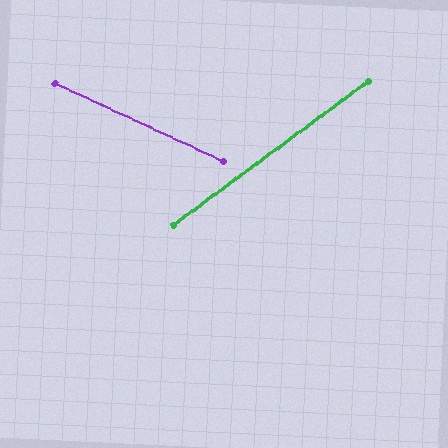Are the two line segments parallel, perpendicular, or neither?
Neither parallel nor perpendicular — they differ by about 61°.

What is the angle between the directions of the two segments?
Approximately 61 degrees.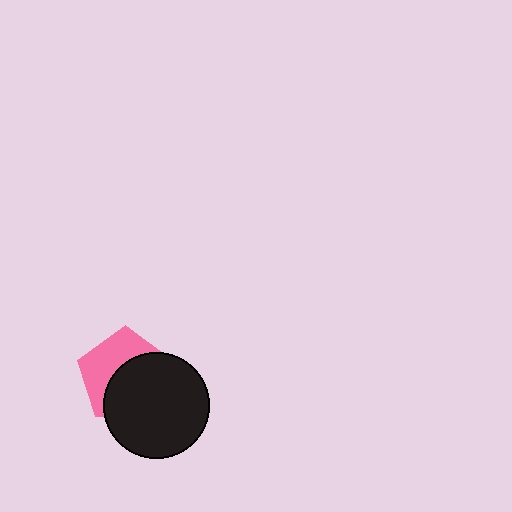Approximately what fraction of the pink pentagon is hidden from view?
Roughly 55% of the pink pentagon is hidden behind the black circle.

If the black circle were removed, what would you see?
You would see the complete pink pentagon.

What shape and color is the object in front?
The object in front is a black circle.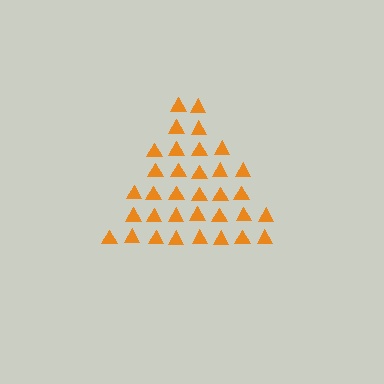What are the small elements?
The small elements are triangles.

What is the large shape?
The large shape is a triangle.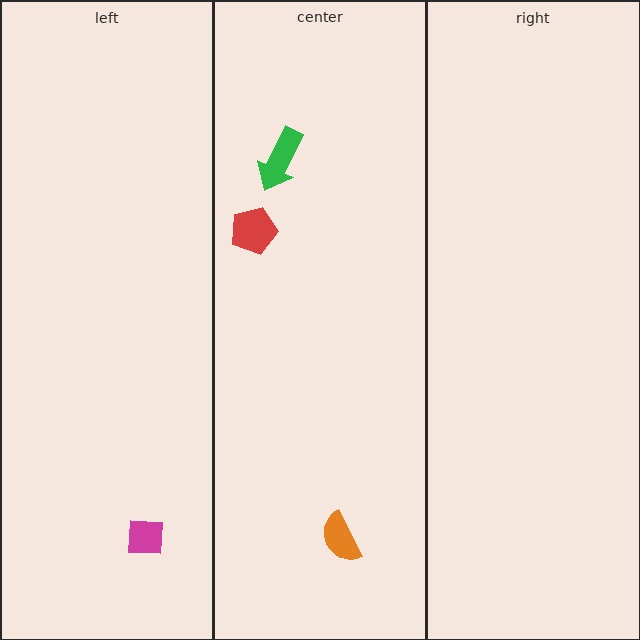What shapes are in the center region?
The red pentagon, the green arrow, the orange semicircle.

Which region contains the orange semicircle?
The center region.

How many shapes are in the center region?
3.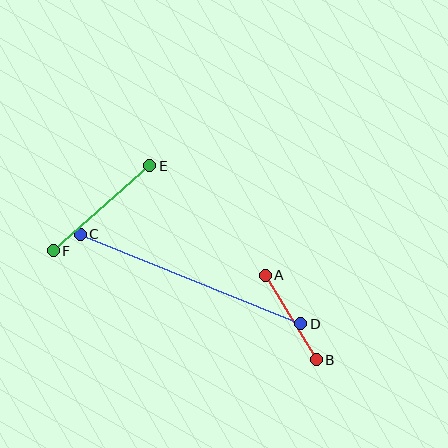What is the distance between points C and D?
The distance is approximately 238 pixels.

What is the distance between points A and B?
The distance is approximately 99 pixels.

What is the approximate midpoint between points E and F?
The midpoint is at approximately (101, 208) pixels.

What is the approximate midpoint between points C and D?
The midpoint is at approximately (191, 279) pixels.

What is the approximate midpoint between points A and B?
The midpoint is at approximately (291, 318) pixels.